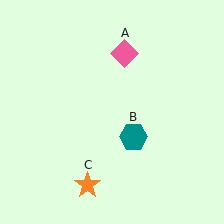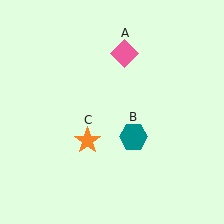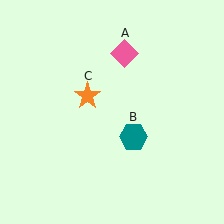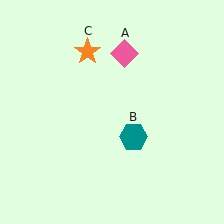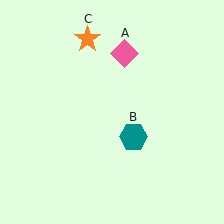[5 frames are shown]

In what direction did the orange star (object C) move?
The orange star (object C) moved up.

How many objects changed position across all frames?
1 object changed position: orange star (object C).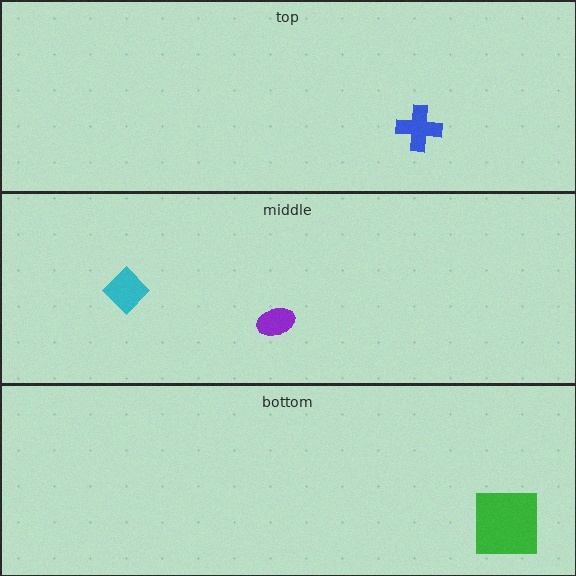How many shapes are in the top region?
1.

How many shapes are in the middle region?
2.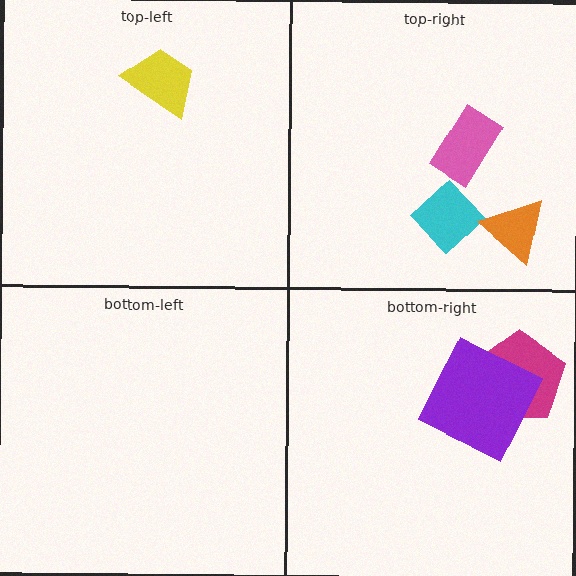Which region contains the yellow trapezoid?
The top-left region.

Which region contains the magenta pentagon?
The bottom-right region.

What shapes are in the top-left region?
The yellow trapezoid.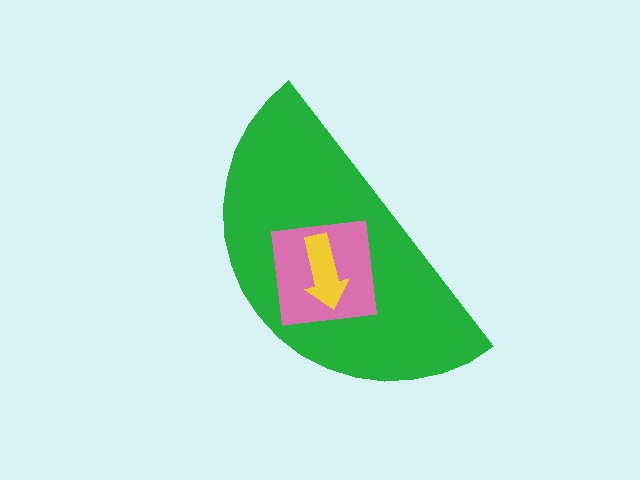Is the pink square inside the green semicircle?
Yes.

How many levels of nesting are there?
3.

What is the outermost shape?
The green semicircle.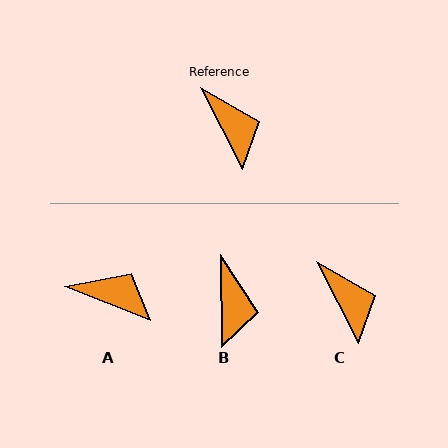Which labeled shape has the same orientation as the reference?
C.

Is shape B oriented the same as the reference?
No, it is off by about 26 degrees.